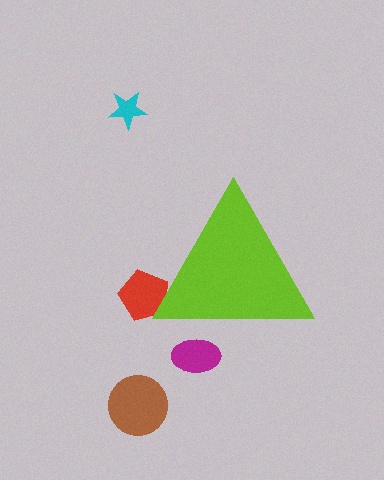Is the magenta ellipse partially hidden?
Yes, the magenta ellipse is partially hidden behind the lime triangle.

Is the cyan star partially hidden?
No, the cyan star is fully visible.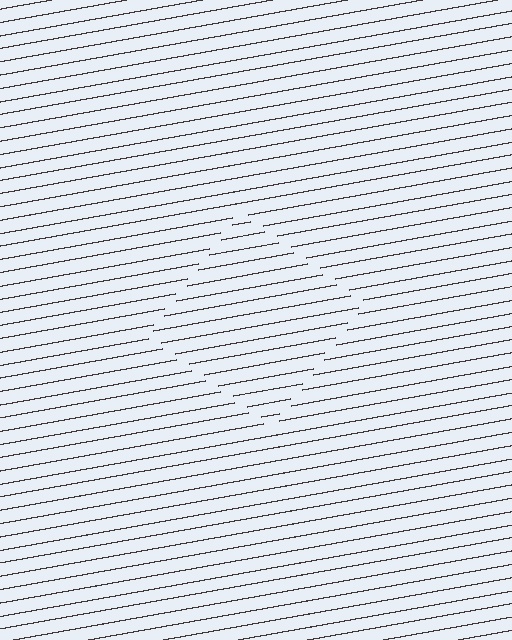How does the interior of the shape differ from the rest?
The interior of the shape contains the same grating, shifted by half a period — the contour is defined by the phase discontinuity where line-ends from the inner and outer gratings abut.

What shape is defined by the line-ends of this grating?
An illusory square. The interior of the shape contains the same grating, shifted by half a period — the contour is defined by the phase discontinuity where line-ends from the inner and outer gratings abut.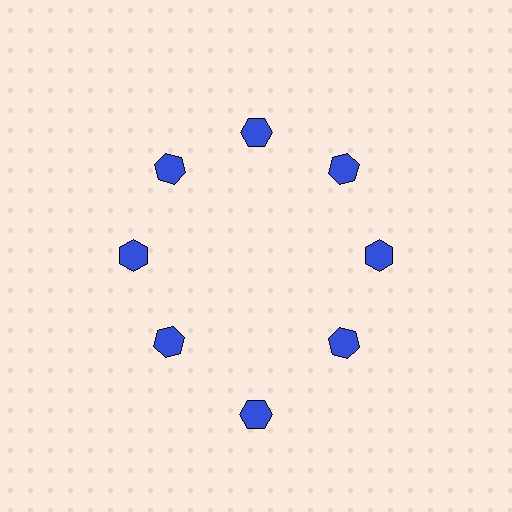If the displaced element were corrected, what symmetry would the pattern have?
It would have 8-fold rotational symmetry — the pattern would map onto itself every 45 degrees.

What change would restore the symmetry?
The symmetry would be restored by moving it inward, back onto the ring so that all 8 hexagons sit at equal angles and equal distance from the center.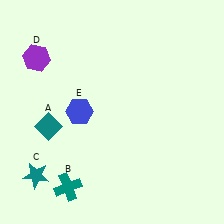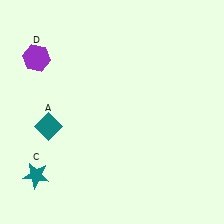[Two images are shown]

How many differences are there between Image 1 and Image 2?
There are 2 differences between the two images.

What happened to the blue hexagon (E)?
The blue hexagon (E) was removed in Image 2. It was in the top-left area of Image 1.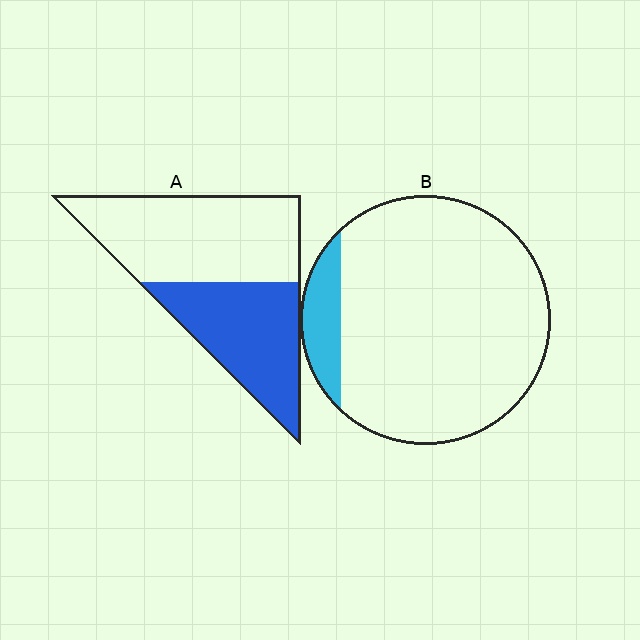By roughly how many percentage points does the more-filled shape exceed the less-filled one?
By roughly 30 percentage points (A over B).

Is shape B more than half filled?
No.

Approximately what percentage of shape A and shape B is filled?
A is approximately 45% and B is approximately 10%.